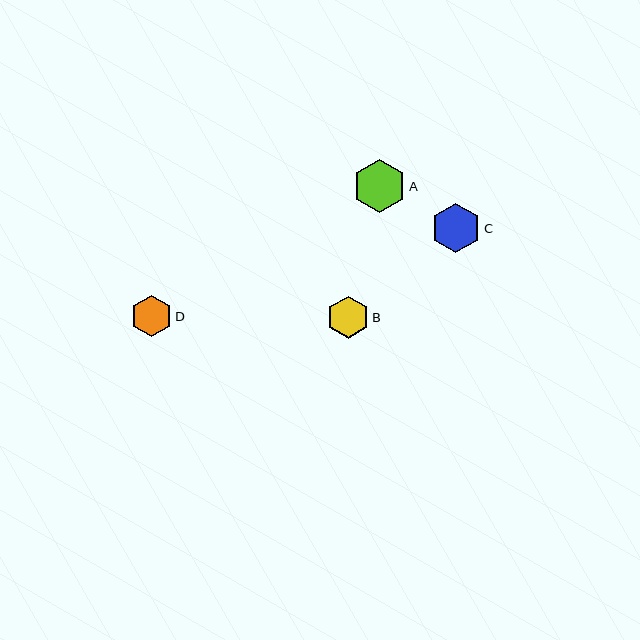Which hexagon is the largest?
Hexagon A is the largest with a size of approximately 53 pixels.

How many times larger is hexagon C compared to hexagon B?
Hexagon C is approximately 1.2 times the size of hexagon B.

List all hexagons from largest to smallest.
From largest to smallest: A, C, B, D.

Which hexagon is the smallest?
Hexagon D is the smallest with a size of approximately 41 pixels.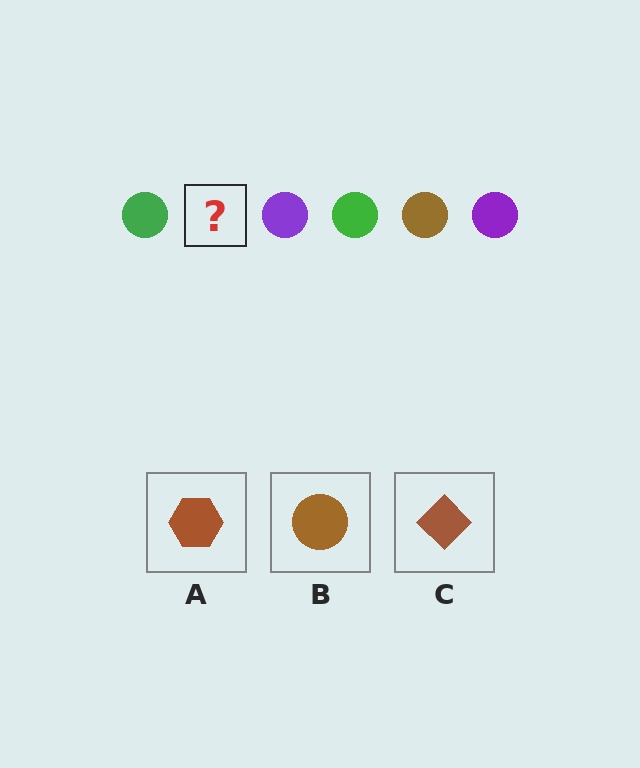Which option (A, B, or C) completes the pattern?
B.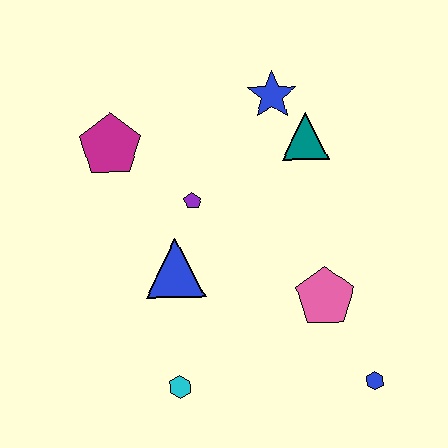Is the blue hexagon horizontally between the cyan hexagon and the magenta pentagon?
No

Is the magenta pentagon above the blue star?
No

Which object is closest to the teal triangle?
The blue star is closest to the teal triangle.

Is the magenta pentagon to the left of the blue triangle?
Yes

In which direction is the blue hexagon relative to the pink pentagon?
The blue hexagon is below the pink pentagon.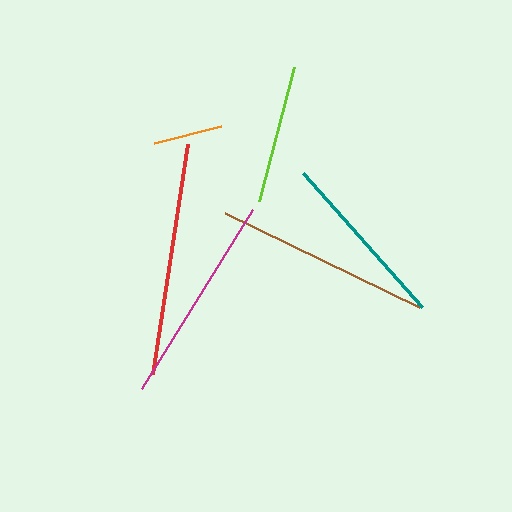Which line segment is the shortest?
The orange line is the shortest at approximately 69 pixels.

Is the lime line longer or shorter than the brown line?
The brown line is longer than the lime line.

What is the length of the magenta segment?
The magenta segment is approximately 210 pixels long.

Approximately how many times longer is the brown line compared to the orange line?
The brown line is approximately 3.1 times the length of the orange line.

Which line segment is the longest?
The red line is the longest at approximately 233 pixels.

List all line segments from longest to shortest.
From longest to shortest: red, brown, magenta, teal, lime, orange.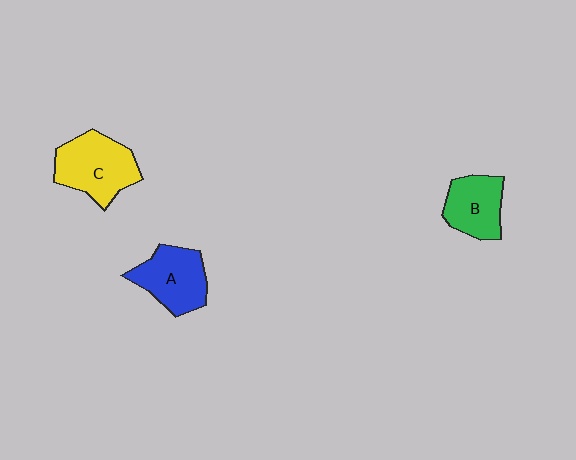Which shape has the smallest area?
Shape B (green).